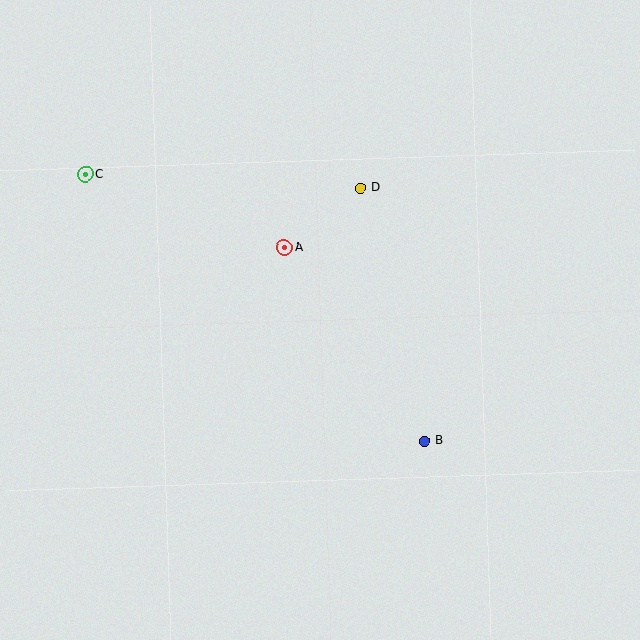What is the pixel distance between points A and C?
The distance between A and C is 212 pixels.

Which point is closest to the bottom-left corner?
Point B is closest to the bottom-left corner.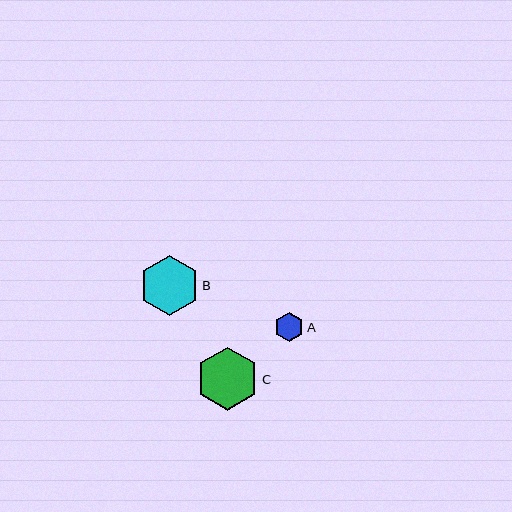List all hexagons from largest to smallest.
From largest to smallest: C, B, A.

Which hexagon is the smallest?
Hexagon A is the smallest with a size of approximately 29 pixels.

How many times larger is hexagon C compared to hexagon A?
Hexagon C is approximately 2.2 times the size of hexagon A.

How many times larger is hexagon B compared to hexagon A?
Hexagon B is approximately 2.1 times the size of hexagon A.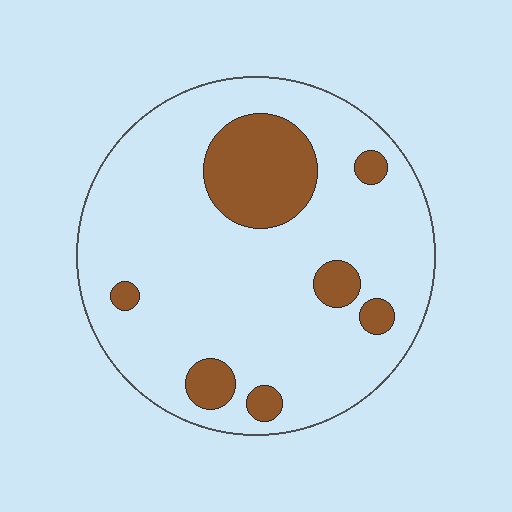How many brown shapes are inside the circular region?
7.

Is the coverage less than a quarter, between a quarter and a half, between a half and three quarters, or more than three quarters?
Less than a quarter.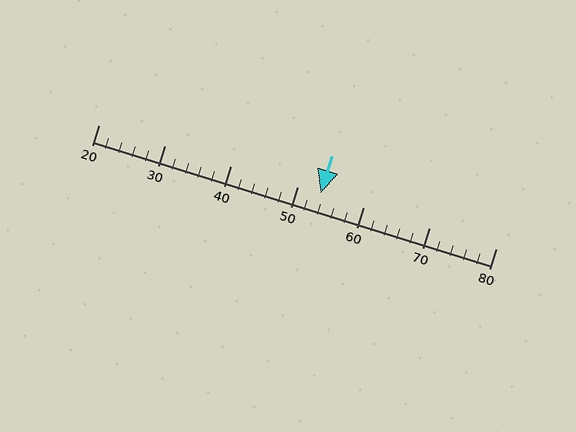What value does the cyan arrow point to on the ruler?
The cyan arrow points to approximately 54.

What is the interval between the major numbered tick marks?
The major tick marks are spaced 10 units apart.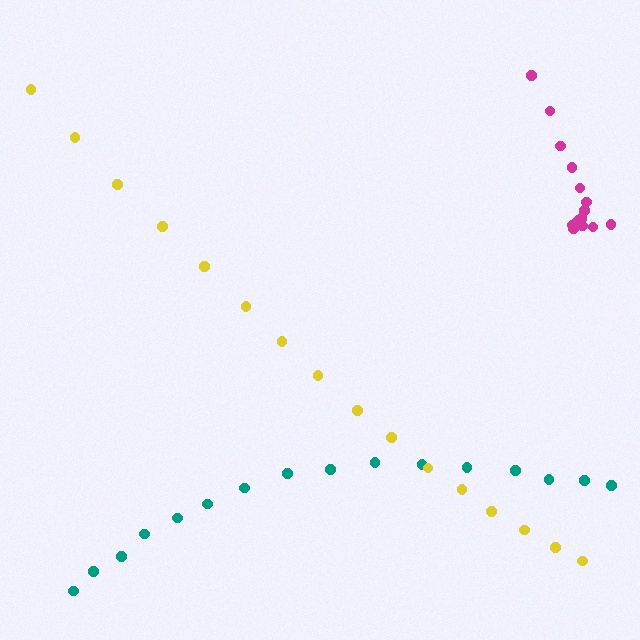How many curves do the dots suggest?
There are 3 distinct paths.